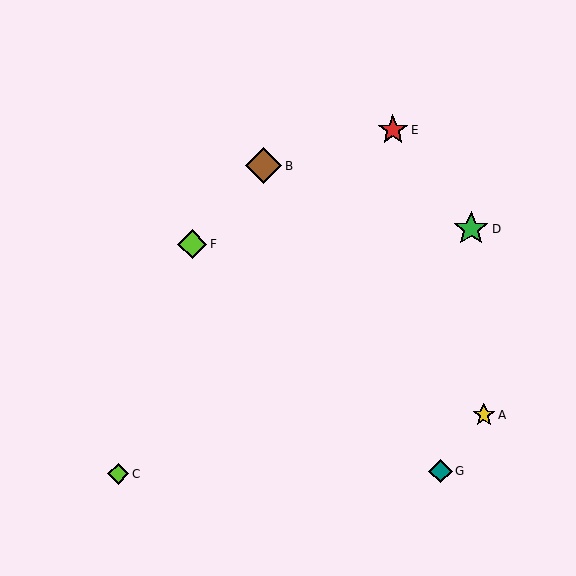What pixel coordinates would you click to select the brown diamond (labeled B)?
Click at (264, 166) to select the brown diamond B.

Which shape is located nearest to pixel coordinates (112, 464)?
The lime diamond (labeled C) at (118, 474) is nearest to that location.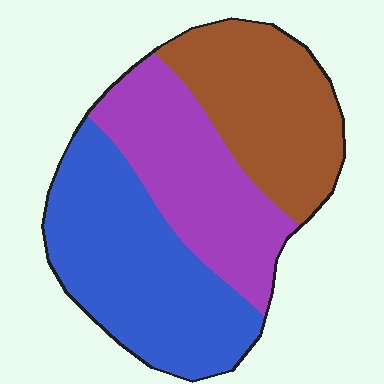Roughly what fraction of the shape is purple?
Purple covers about 30% of the shape.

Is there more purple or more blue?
Blue.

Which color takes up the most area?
Blue, at roughly 40%.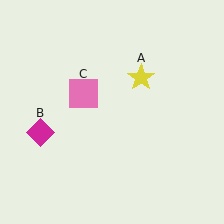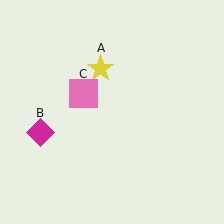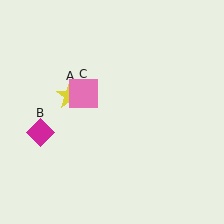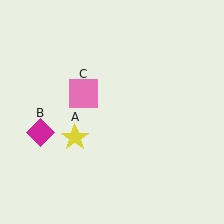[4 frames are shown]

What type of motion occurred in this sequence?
The yellow star (object A) rotated counterclockwise around the center of the scene.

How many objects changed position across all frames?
1 object changed position: yellow star (object A).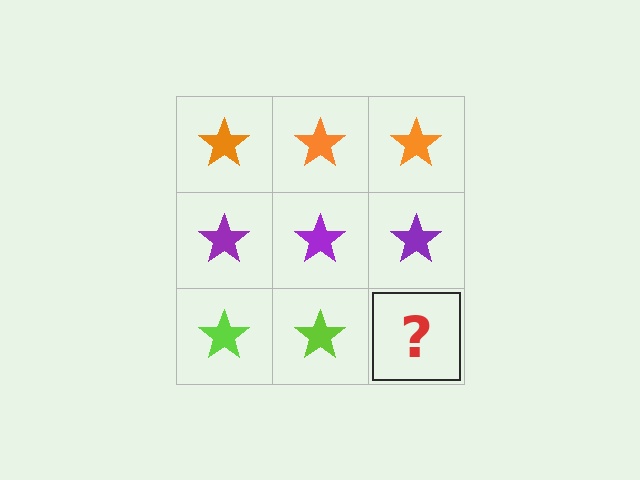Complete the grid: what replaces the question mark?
The question mark should be replaced with a lime star.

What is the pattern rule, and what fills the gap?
The rule is that each row has a consistent color. The gap should be filled with a lime star.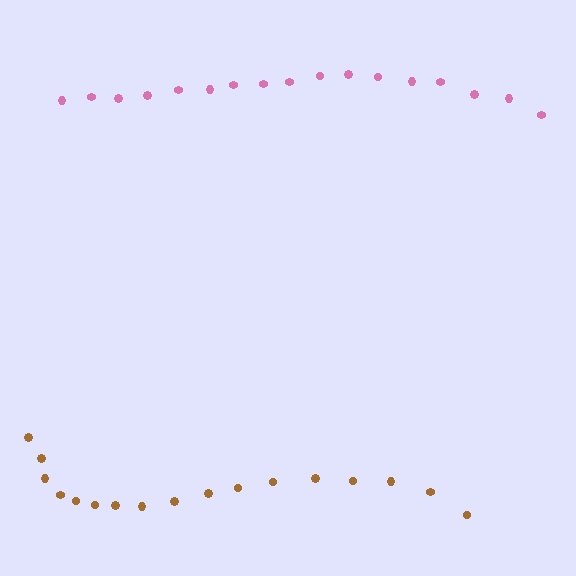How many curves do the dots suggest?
There are 2 distinct paths.